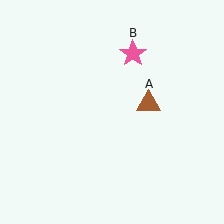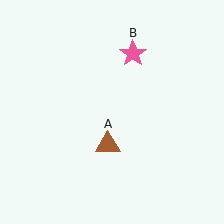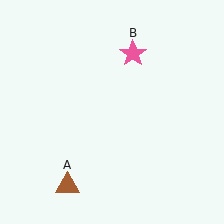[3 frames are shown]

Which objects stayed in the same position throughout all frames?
Pink star (object B) remained stationary.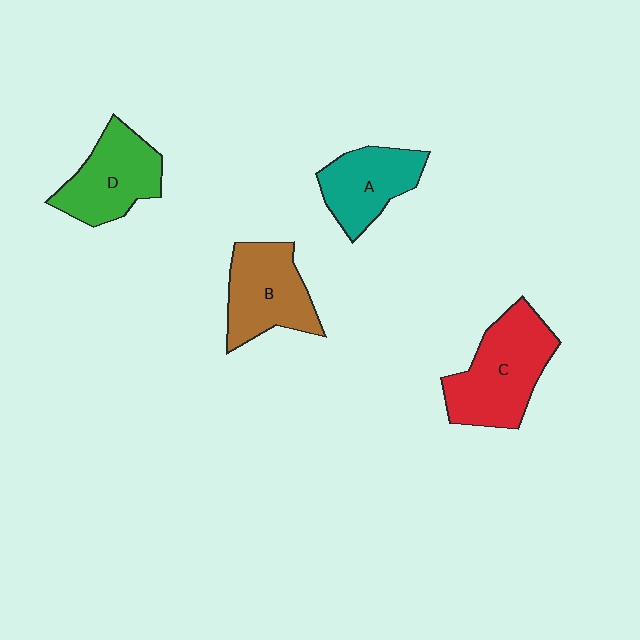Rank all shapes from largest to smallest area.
From largest to smallest: C (red), B (brown), D (green), A (teal).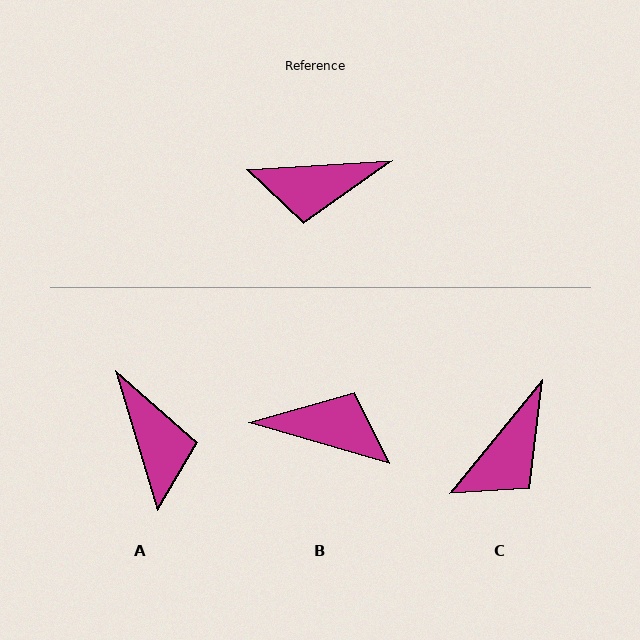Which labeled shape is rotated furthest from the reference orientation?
B, about 160 degrees away.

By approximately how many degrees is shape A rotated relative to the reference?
Approximately 103 degrees counter-clockwise.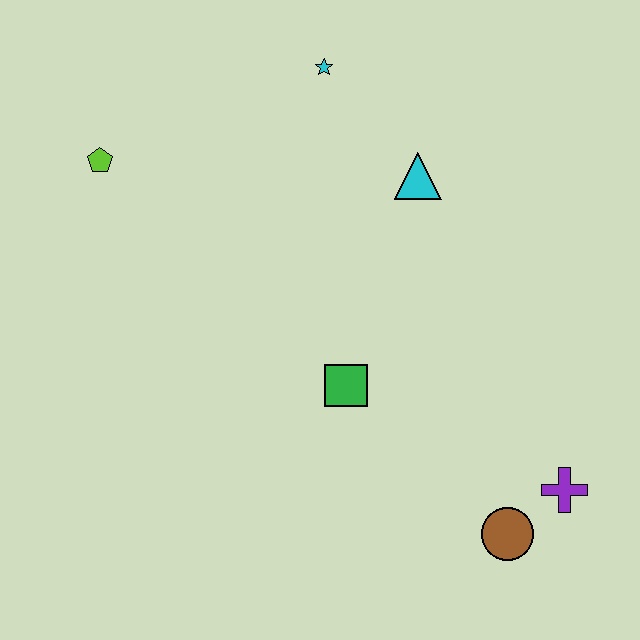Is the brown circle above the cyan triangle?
No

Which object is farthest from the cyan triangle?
The brown circle is farthest from the cyan triangle.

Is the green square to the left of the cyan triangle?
Yes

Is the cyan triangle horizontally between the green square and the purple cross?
Yes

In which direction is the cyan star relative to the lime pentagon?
The cyan star is to the right of the lime pentagon.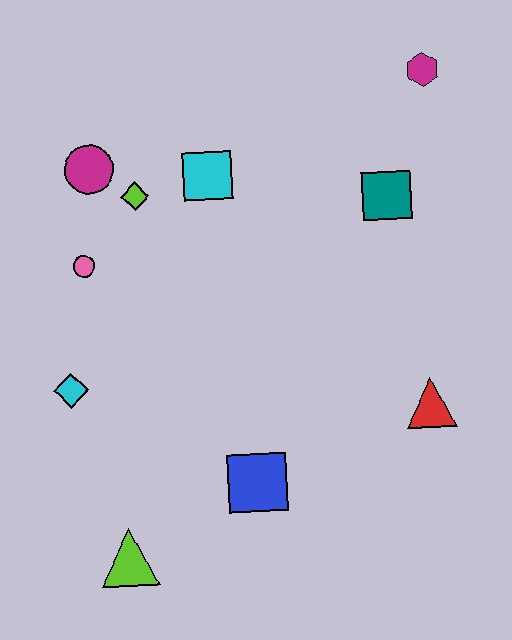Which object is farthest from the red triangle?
The magenta circle is farthest from the red triangle.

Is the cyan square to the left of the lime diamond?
No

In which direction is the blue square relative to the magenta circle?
The blue square is below the magenta circle.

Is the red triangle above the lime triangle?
Yes